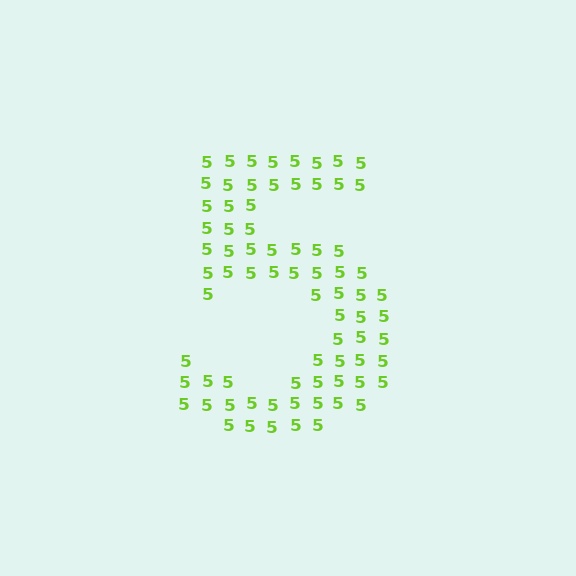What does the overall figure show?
The overall figure shows the digit 5.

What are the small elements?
The small elements are digit 5's.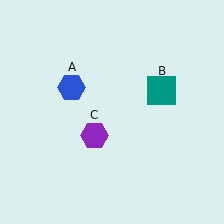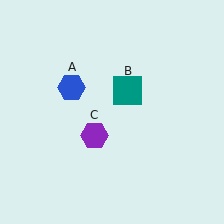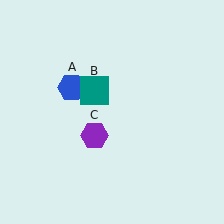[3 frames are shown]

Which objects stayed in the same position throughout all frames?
Blue hexagon (object A) and purple hexagon (object C) remained stationary.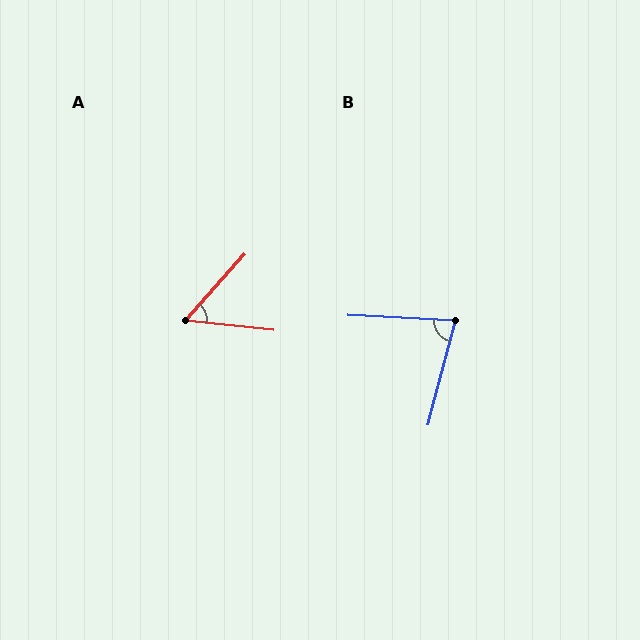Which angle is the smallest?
A, at approximately 54 degrees.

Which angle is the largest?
B, at approximately 78 degrees.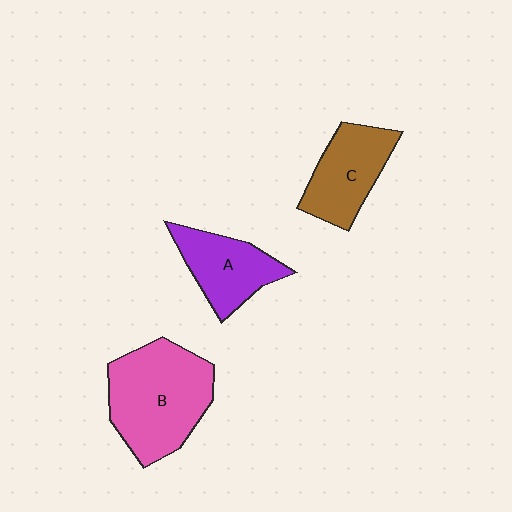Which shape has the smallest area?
Shape A (purple).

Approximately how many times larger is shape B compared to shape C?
Approximately 1.6 times.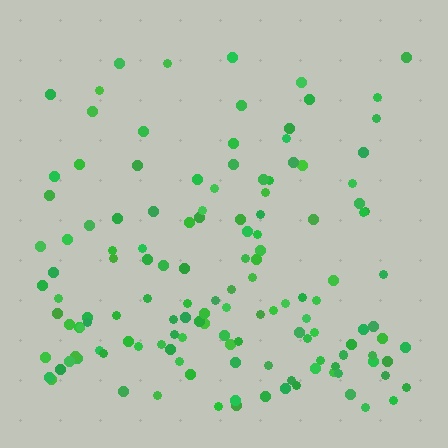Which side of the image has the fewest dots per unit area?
The top.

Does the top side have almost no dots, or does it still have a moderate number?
Still a moderate number, just noticeably fewer than the bottom.